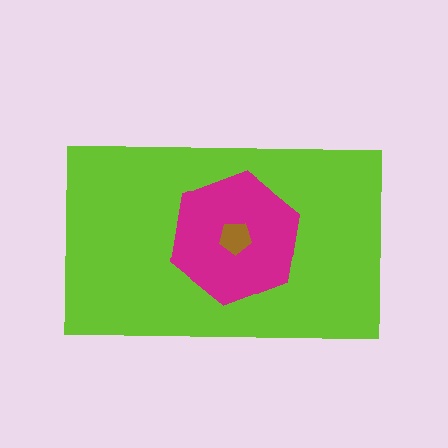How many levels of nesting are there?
3.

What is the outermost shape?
The lime rectangle.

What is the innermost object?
The brown pentagon.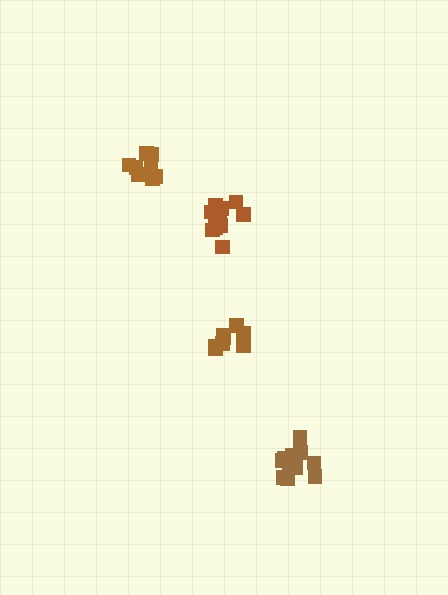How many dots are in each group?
Group 1: 9 dots, Group 2: 8 dots, Group 3: 13 dots, Group 4: 11 dots (41 total).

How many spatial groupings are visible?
There are 4 spatial groupings.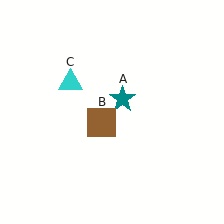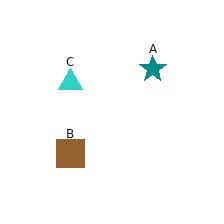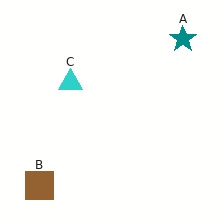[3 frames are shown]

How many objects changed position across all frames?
2 objects changed position: teal star (object A), brown square (object B).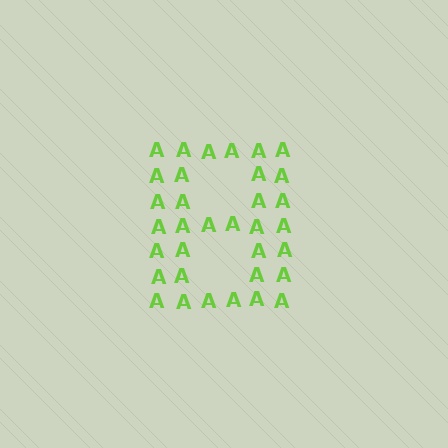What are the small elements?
The small elements are letter A's.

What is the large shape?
The large shape is the letter B.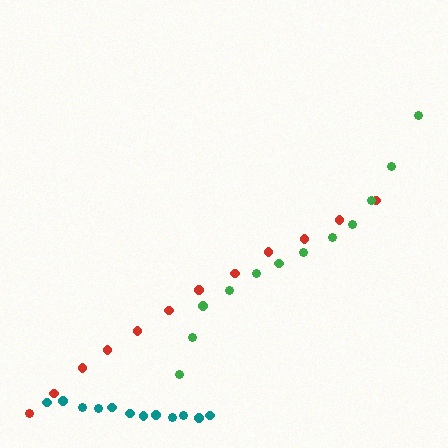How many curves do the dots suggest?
There are 3 distinct paths.